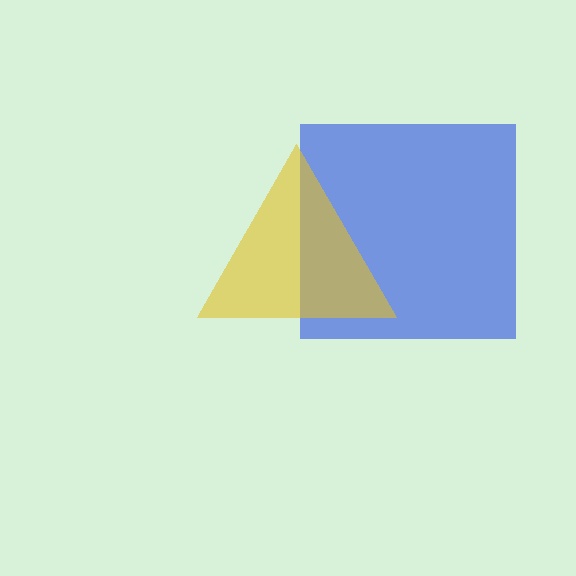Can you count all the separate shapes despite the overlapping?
Yes, there are 2 separate shapes.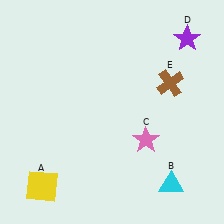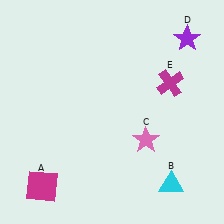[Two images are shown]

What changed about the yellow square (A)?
In Image 1, A is yellow. In Image 2, it changed to magenta.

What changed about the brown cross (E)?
In Image 1, E is brown. In Image 2, it changed to magenta.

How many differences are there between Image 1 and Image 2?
There are 2 differences between the two images.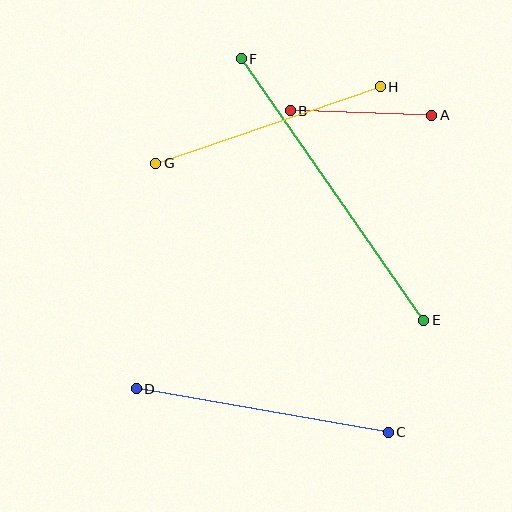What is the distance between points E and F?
The distance is approximately 319 pixels.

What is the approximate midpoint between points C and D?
The midpoint is at approximately (262, 411) pixels.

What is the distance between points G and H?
The distance is approximately 237 pixels.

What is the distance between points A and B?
The distance is approximately 142 pixels.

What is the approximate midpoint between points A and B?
The midpoint is at approximately (361, 113) pixels.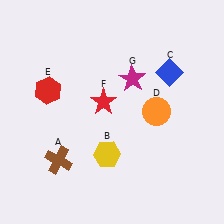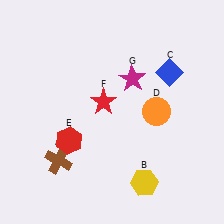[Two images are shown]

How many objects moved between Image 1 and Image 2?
2 objects moved between the two images.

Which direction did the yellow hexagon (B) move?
The yellow hexagon (B) moved right.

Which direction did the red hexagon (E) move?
The red hexagon (E) moved down.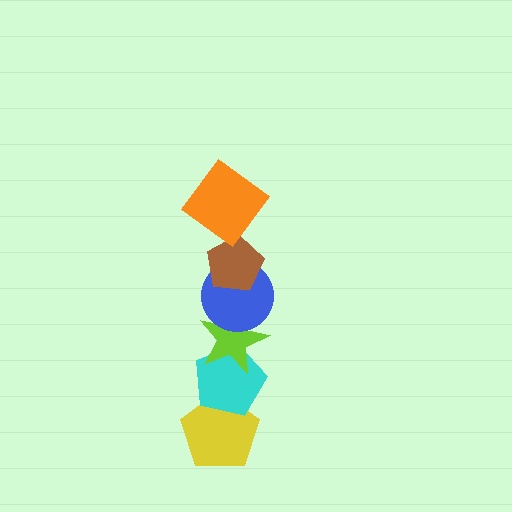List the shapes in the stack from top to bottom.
From top to bottom: the orange diamond, the brown pentagon, the blue circle, the lime star, the cyan pentagon, the yellow pentagon.